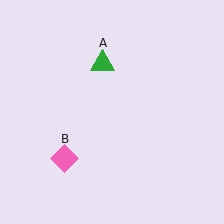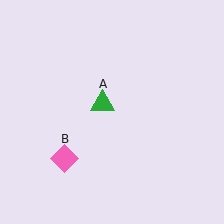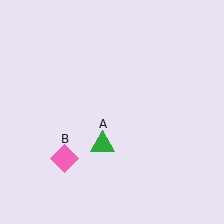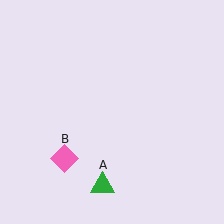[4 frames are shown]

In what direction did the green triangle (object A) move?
The green triangle (object A) moved down.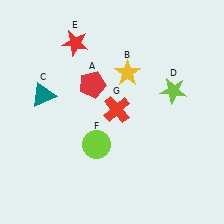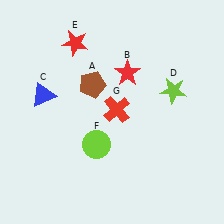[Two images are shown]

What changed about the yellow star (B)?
In Image 1, B is yellow. In Image 2, it changed to red.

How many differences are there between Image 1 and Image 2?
There are 3 differences between the two images.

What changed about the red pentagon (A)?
In Image 1, A is red. In Image 2, it changed to brown.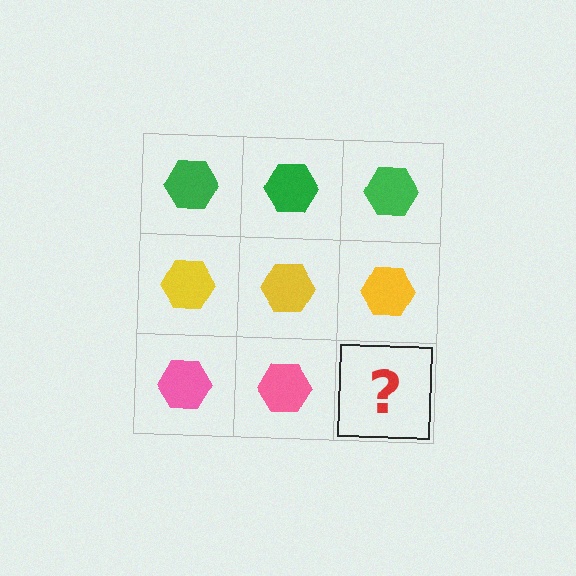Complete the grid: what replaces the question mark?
The question mark should be replaced with a pink hexagon.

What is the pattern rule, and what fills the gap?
The rule is that each row has a consistent color. The gap should be filled with a pink hexagon.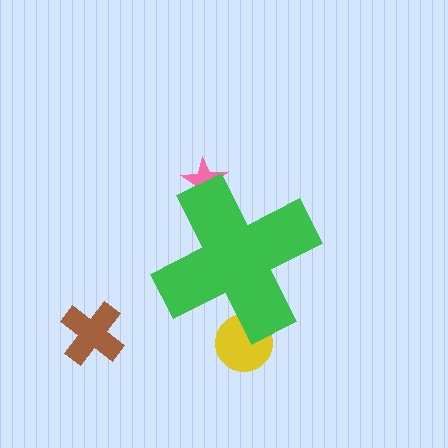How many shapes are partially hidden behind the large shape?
2 shapes are partially hidden.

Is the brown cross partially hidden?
No, the brown cross is fully visible.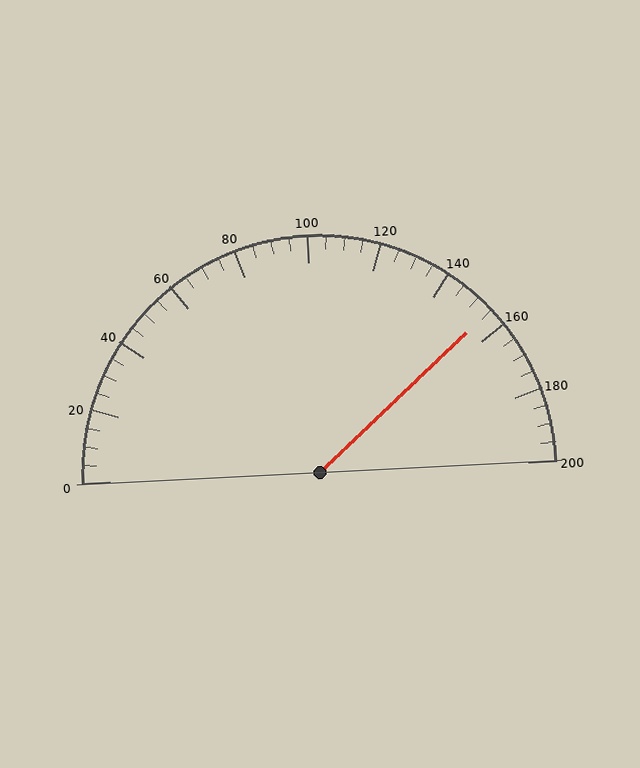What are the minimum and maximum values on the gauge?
The gauge ranges from 0 to 200.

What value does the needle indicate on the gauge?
The needle indicates approximately 155.